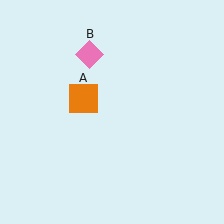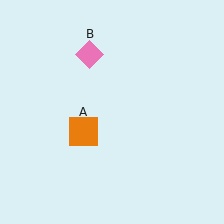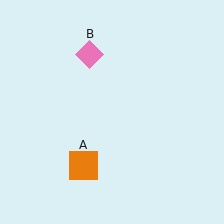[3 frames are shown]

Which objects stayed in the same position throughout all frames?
Pink diamond (object B) remained stationary.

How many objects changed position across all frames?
1 object changed position: orange square (object A).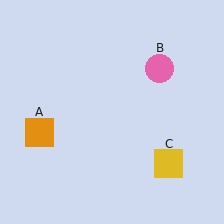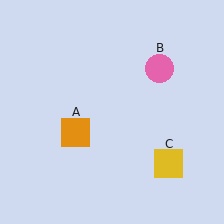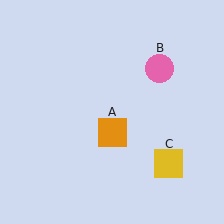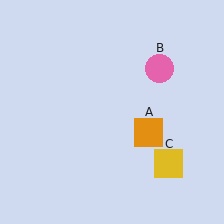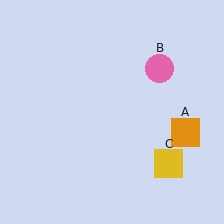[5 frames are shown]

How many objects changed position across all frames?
1 object changed position: orange square (object A).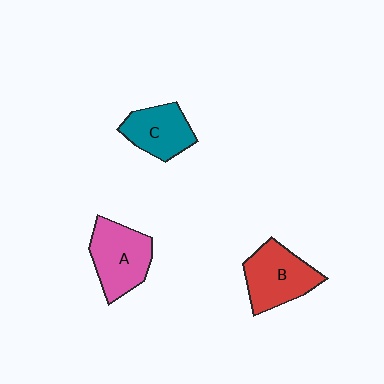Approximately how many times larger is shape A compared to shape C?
Approximately 1.2 times.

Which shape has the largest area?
Shape A (pink).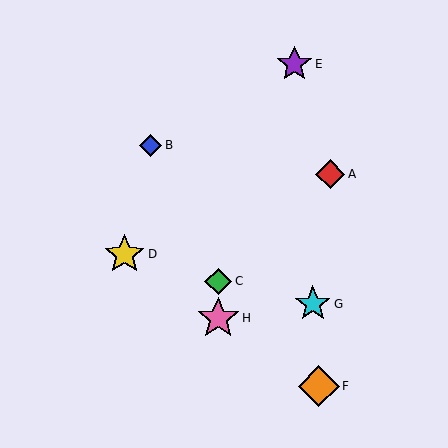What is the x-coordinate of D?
Object D is at x≈125.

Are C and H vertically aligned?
Yes, both are at x≈218.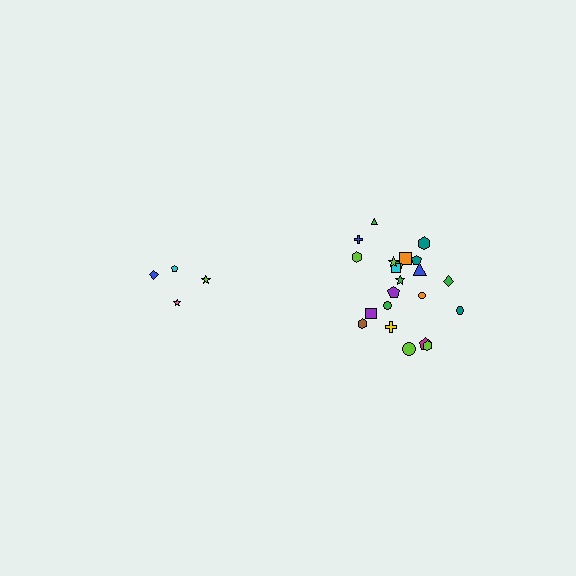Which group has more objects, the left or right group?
The right group.